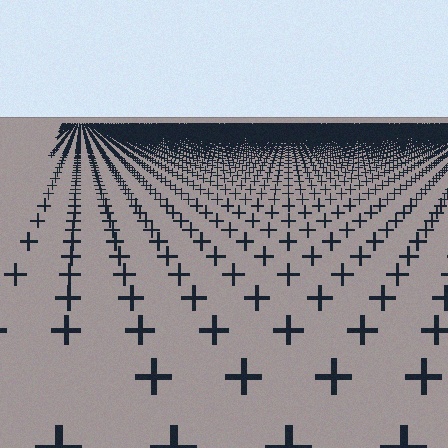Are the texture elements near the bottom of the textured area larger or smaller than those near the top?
Larger. Near the bottom, elements are closer to the viewer and appear at a bigger on-screen size.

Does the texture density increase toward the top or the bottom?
Density increases toward the top.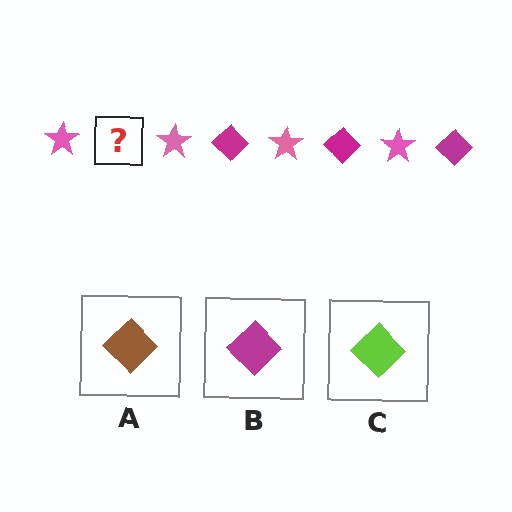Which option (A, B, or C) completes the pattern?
B.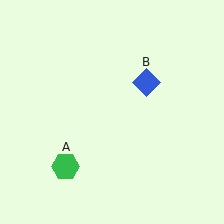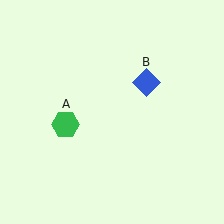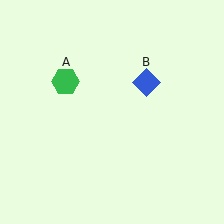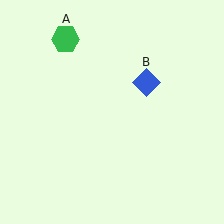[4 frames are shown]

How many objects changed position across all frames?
1 object changed position: green hexagon (object A).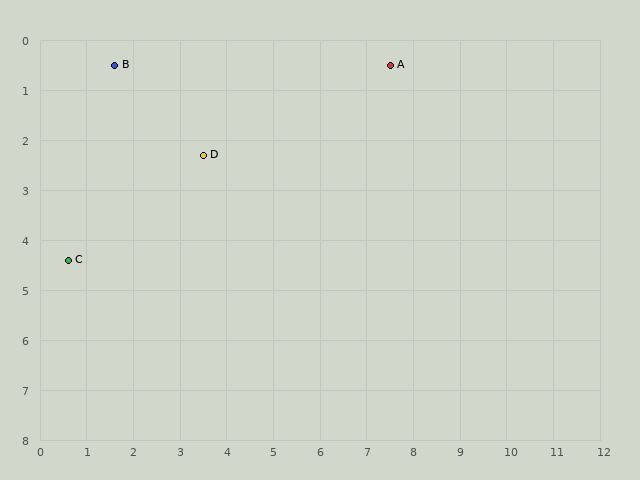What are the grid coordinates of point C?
Point C is at approximately (0.6, 4.4).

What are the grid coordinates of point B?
Point B is at approximately (1.6, 0.5).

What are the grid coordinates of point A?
Point A is at approximately (7.5, 0.5).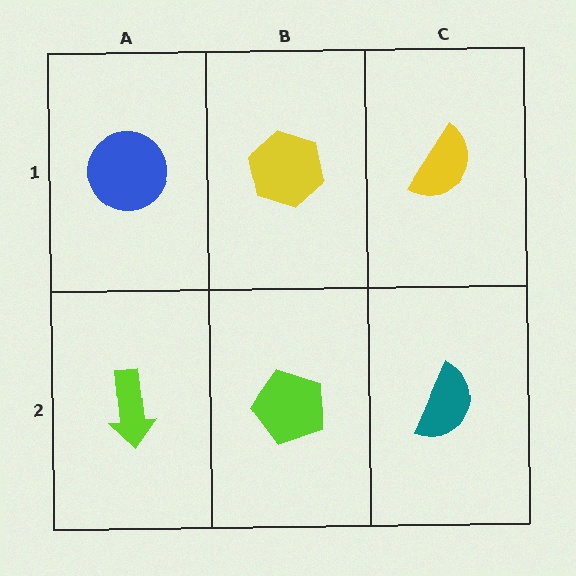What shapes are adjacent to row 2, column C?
A yellow semicircle (row 1, column C), a lime pentagon (row 2, column B).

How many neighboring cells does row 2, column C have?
2.